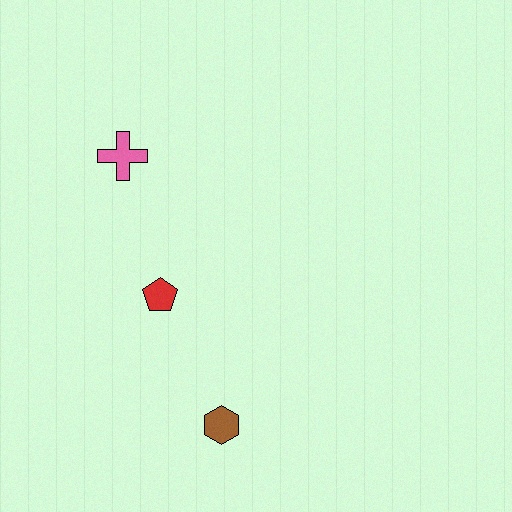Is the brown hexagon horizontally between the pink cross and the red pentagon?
No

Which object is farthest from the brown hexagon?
The pink cross is farthest from the brown hexagon.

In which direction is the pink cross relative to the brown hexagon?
The pink cross is above the brown hexagon.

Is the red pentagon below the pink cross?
Yes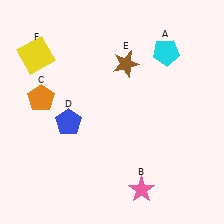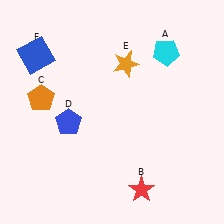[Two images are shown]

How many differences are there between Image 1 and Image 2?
There are 3 differences between the two images.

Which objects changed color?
B changed from pink to red. E changed from brown to orange. F changed from yellow to blue.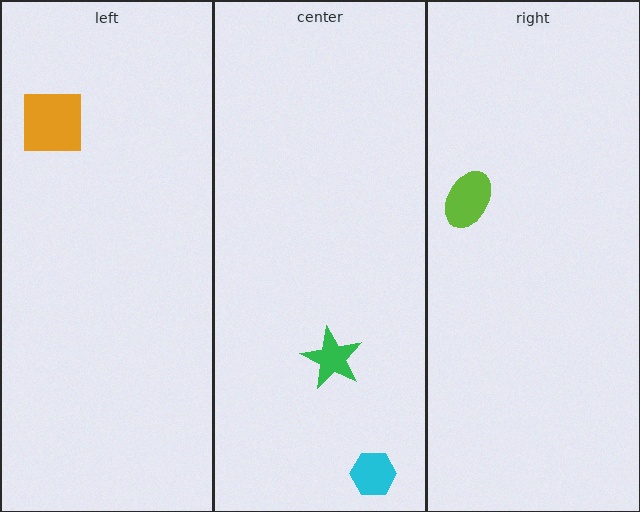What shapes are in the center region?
The green star, the cyan hexagon.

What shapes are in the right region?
The lime ellipse.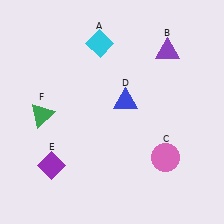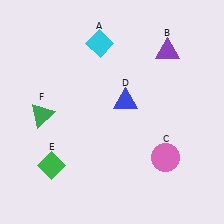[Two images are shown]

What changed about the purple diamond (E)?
In Image 1, E is purple. In Image 2, it changed to green.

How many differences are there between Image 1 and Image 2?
There is 1 difference between the two images.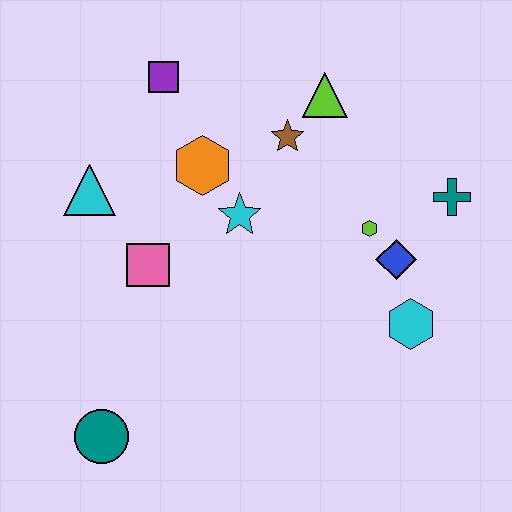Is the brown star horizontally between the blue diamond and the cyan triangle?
Yes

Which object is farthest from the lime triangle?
The teal circle is farthest from the lime triangle.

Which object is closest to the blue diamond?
The lime hexagon is closest to the blue diamond.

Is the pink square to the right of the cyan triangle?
Yes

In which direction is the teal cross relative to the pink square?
The teal cross is to the right of the pink square.